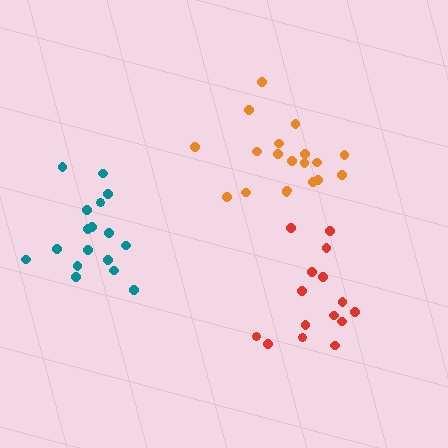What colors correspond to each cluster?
The clusters are colored: teal, red, orange.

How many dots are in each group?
Group 1: 17 dots, Group 2: 15 dots, Group 3: 19 dots (51 total).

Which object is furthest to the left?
The teal cluster is leftmost.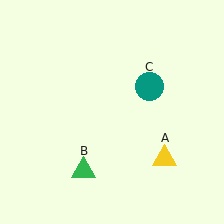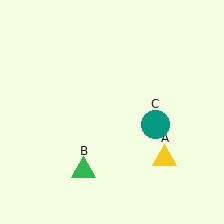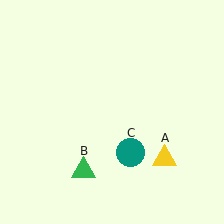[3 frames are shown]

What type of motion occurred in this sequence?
The teal circle (object C) rotated clockwise around the center of the scene.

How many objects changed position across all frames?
1 object changed position: teal circle (object C).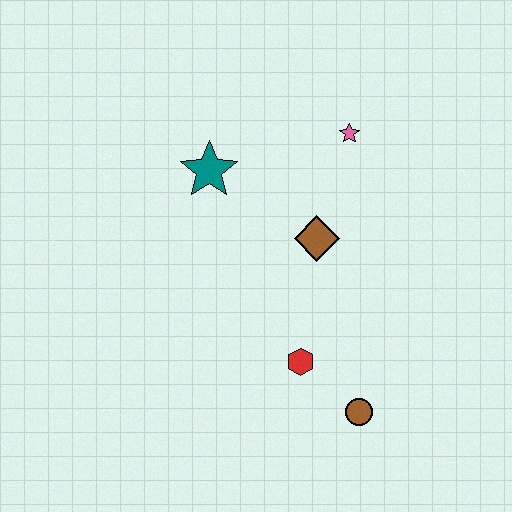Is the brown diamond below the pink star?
Yes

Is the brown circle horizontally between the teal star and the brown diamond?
No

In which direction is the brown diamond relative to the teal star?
The brown diamond is to the right of the teal star.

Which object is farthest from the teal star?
The brown circle is farthest from the teal star.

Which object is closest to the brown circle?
The red hexagon is closest to the brown circle.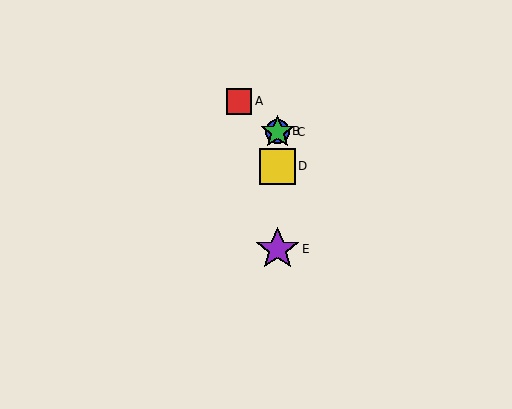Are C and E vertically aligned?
Yes, both are at x≈277.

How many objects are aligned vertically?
4 objects (B, C, D, E) are aligned vertically.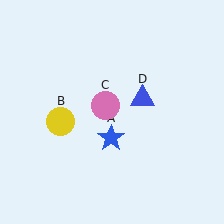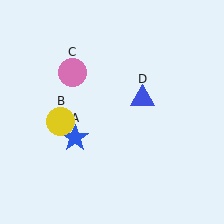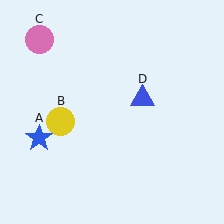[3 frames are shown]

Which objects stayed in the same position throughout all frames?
Yellow circle (object B) and blue triangle (object D) remained stationary.